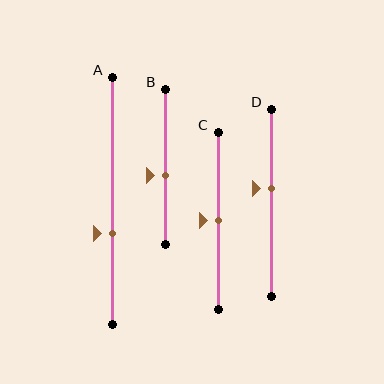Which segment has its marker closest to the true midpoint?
Segment C has its marker closest to the true midpoint.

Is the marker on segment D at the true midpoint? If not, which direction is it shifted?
No, the marker on segment D is shifted upward by about 8% of the segment length.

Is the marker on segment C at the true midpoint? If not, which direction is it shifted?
Yes, the marker on segment C is at the true midpoint.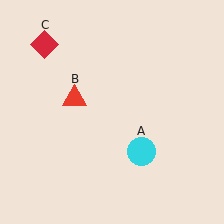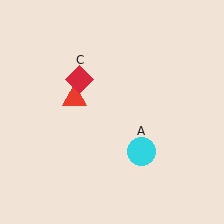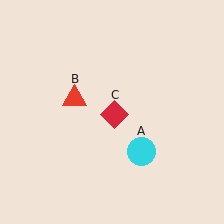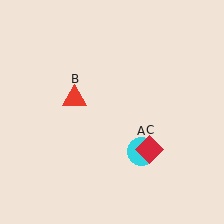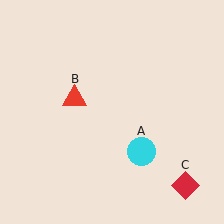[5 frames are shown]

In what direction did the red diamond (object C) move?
The red diamond (object C) moved down and to the right.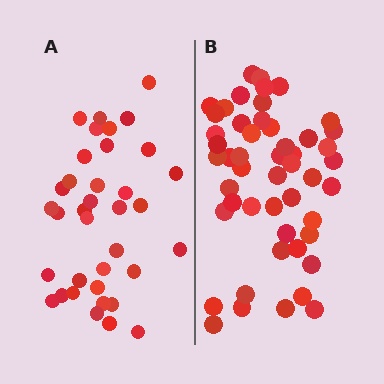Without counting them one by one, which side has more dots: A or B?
Region B (the right region) has more dots.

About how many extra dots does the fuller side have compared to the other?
Region B has approximately 15 more dots than region A.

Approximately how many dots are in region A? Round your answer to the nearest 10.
About 40 dots. (The exact count is 36, which rounds to 40.)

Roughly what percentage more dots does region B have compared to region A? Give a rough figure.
About 40% more.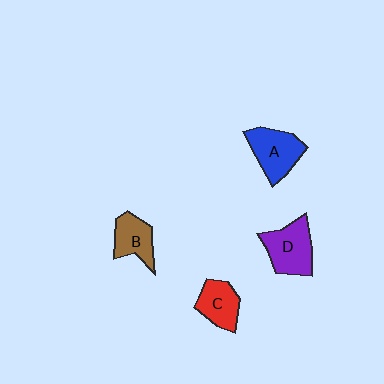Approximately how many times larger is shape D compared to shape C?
Approximately 1.3 times.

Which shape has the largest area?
Shape D (purple).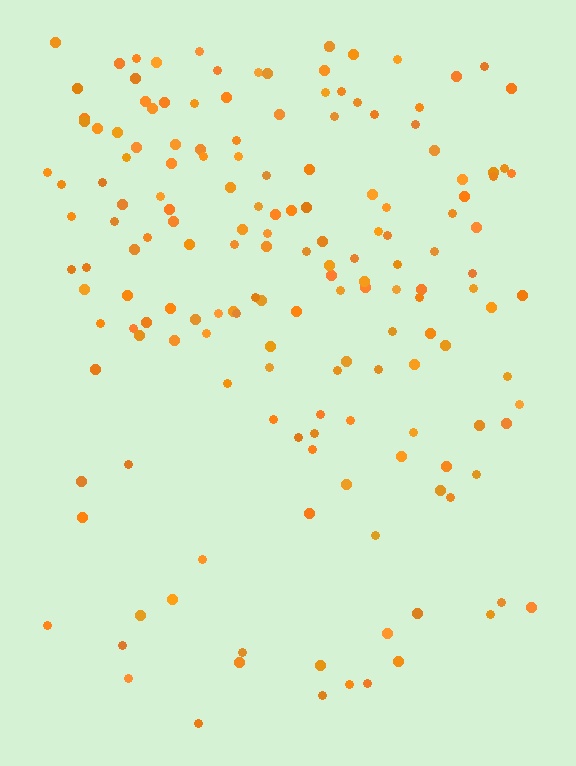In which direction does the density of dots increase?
From bottom to top, with the top side densest.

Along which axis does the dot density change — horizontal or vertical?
Vertical.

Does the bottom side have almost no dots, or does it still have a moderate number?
Still a moderate number, just noticeably fewer than the top.